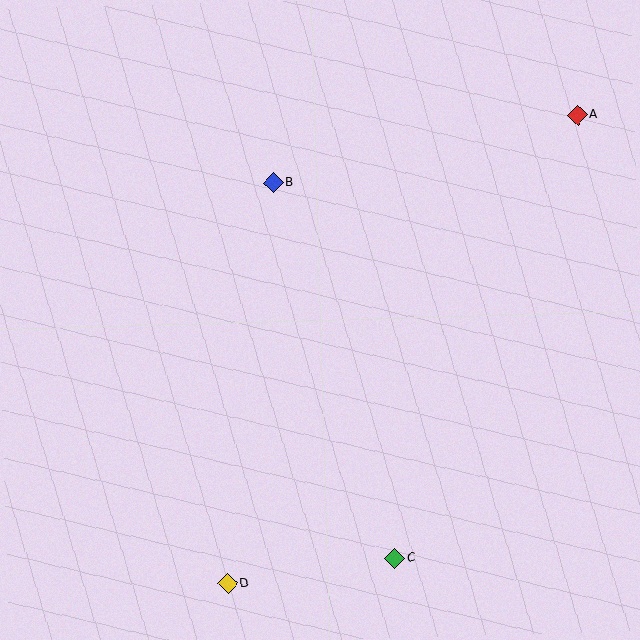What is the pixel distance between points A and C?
The distance between A and C is 480 pixels.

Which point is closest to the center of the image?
Point B at (273, 183) is closest to the center.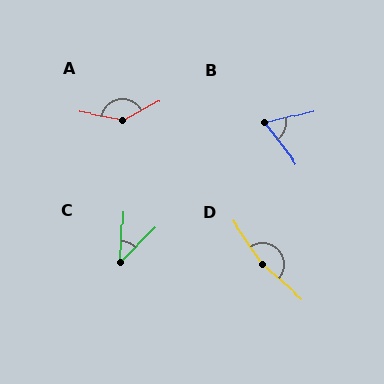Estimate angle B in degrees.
Approximately 66 degrees.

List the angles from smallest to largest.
C (42°), B (66°), A (141°), D (164°).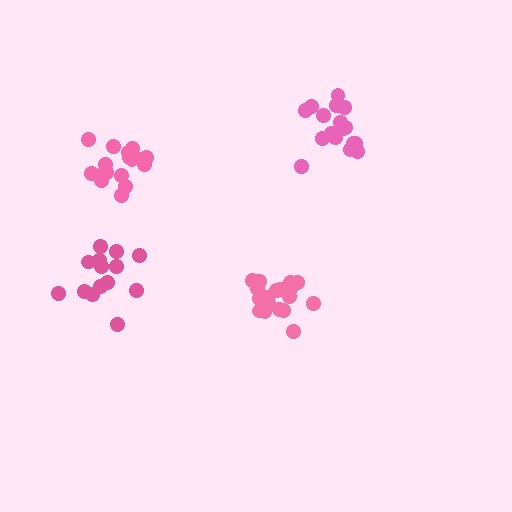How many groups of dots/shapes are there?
There are 4 groups.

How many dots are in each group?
Group 1: 18 dots, Group 2: 17 dots, Group 3: 18 dots, Group 4: 14 dots (67 total).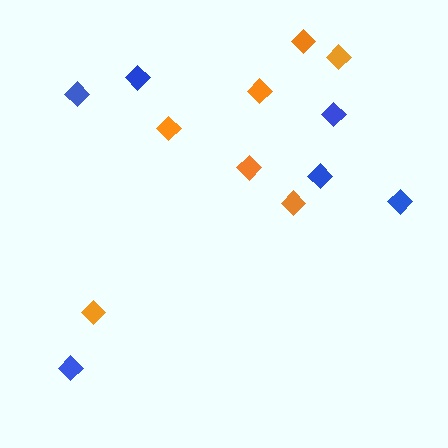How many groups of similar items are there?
There are 2 groups: one group of blue diamonds (6) and one group of orange diamonds (7).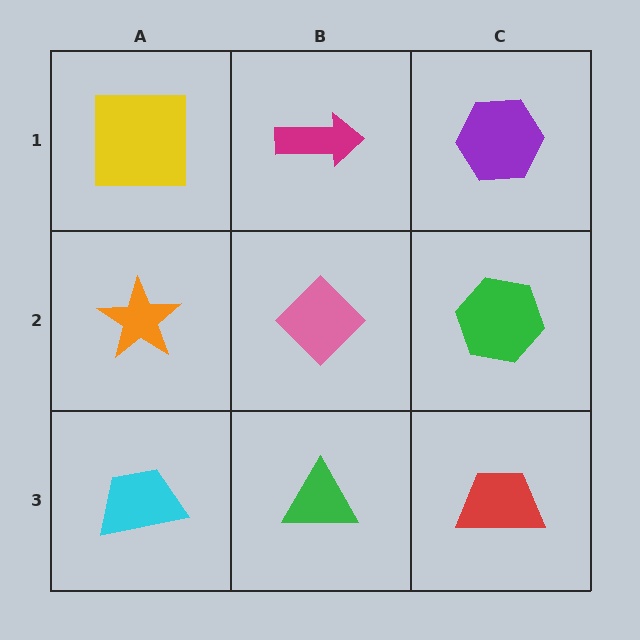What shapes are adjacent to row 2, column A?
A yellow square (row 1, column A), a cyan trapezoid (row 3, column A), a pink diamond (row 2, column B).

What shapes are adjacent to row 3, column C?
A green hexagon (row 2, column C), a green triangle (row 3, column B).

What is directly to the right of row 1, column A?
A magenta arrow.